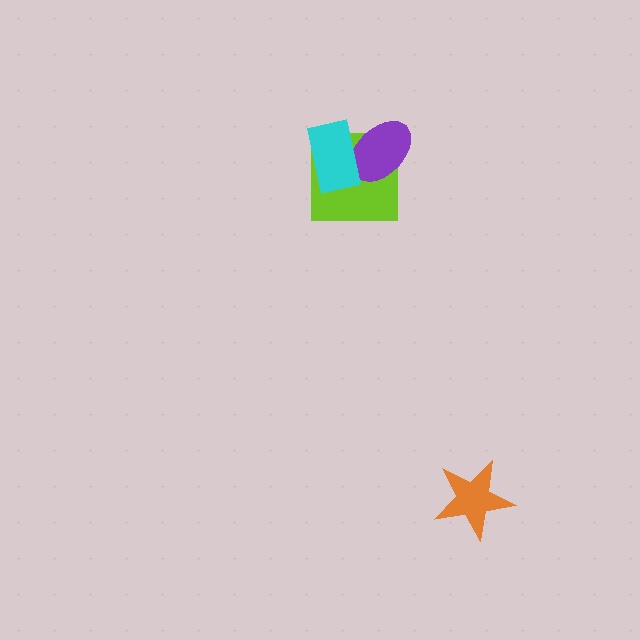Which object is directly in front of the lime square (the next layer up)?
The purple ellipse is directly in front of the lime square.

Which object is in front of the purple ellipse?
The cyan rectangle is in front of the purple ellipse.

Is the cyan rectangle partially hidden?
No, no other shape covers it.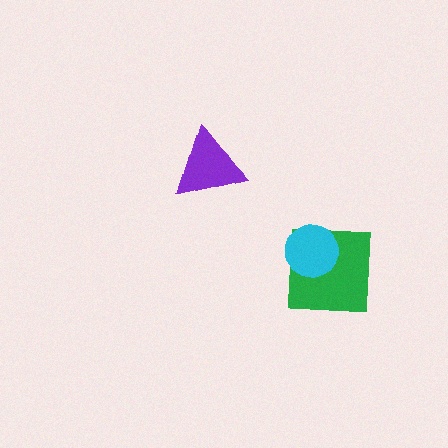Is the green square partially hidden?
Yes, it is partially covered by another shape.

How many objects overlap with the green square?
1 object overlaps with the green square.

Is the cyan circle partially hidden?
No, no other shape covers it.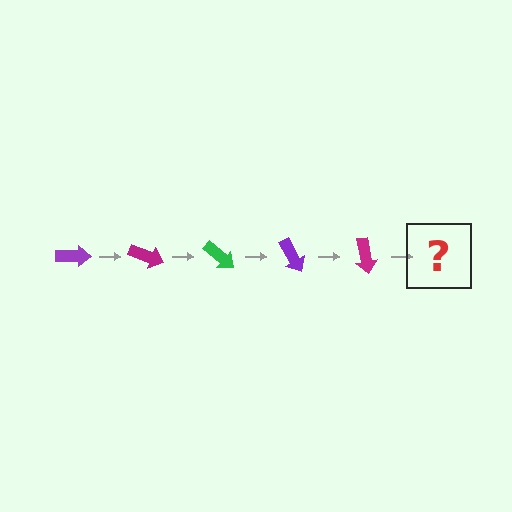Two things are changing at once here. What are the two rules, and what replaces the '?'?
The two rules are that it rotates 20 degrees each step and the color cycles through purple, magenta, and green. The '?' should be a green arrow, rotated 100 degrees from the start.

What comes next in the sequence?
The next element should be a green arrow, rotated 100 degrees from the start.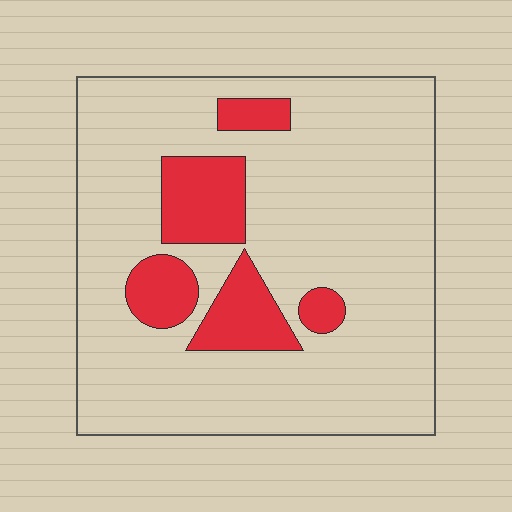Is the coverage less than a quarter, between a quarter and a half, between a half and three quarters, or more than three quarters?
Less than a quarter.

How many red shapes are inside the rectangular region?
5.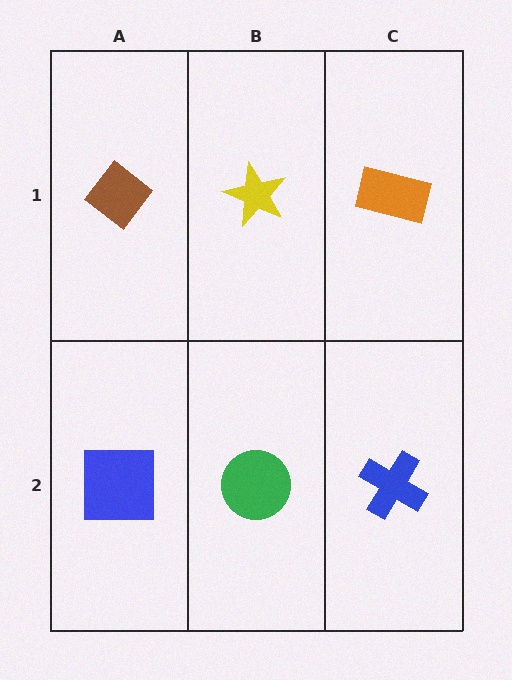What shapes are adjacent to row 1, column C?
A blue cross (row 2, column C), a yellow star (row 1, column B).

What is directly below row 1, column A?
A blue square.